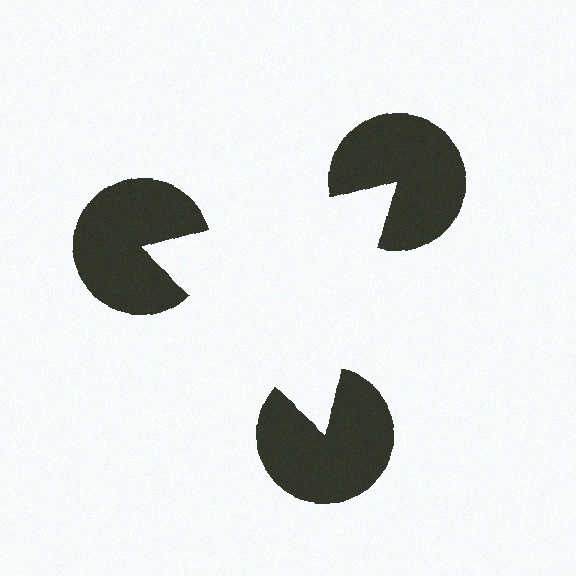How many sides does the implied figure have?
3 sides.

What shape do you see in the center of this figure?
An illusory triangle — its edges are inferred from the aligned wedge cuts in the pac-man discs, not physically drawn.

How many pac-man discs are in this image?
There are 3 — one at each vertex of the illusory triangle.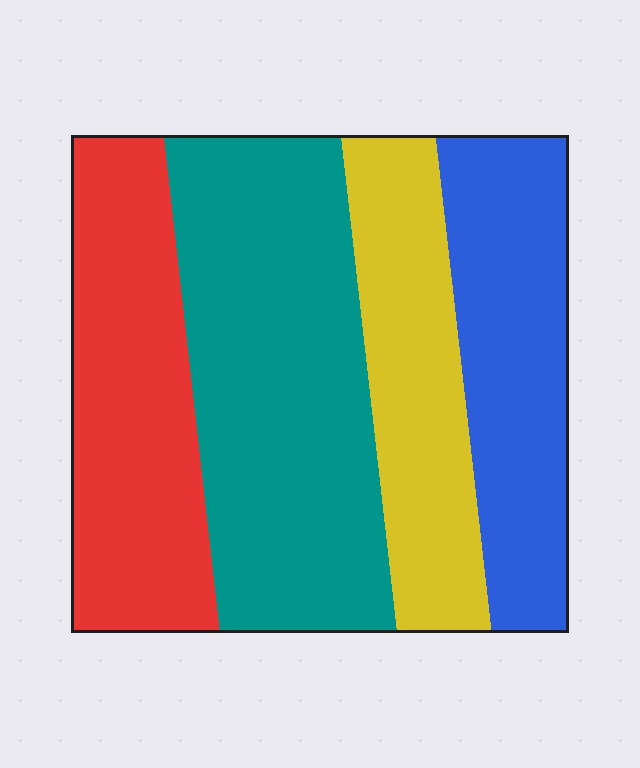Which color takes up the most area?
Teal, at roughly 35%.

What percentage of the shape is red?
Red takes up about one quarter (1/4) of the shape.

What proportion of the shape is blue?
Blue covers 21% of the shape.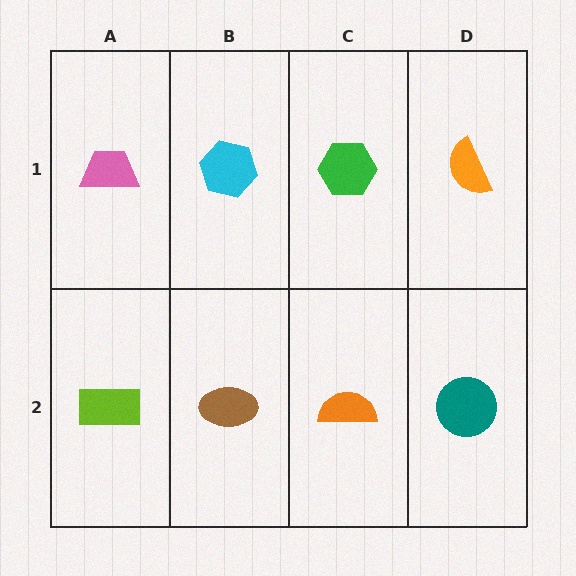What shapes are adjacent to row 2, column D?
An orange semicircle (row 1, column D), an orange semicircle (row 2, column C).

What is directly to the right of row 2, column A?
A brown ellipse.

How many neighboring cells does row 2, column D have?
2.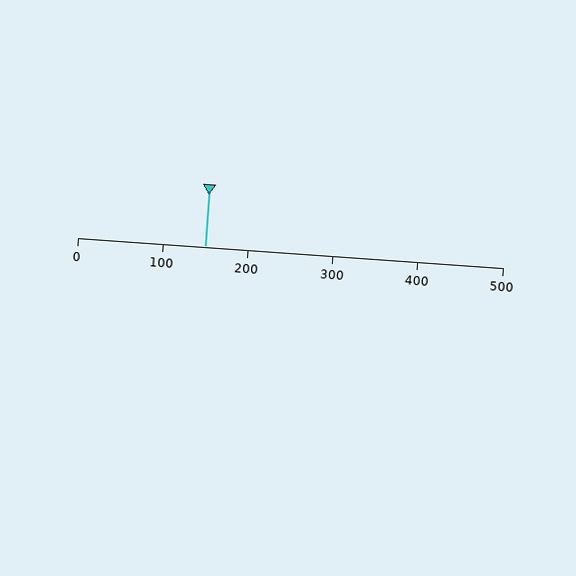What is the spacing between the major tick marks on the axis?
The major ticks are spaced 100 apart.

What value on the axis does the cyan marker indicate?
The marker indicates approximately 150.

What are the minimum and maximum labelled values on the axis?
The axis runs from 0 to 500.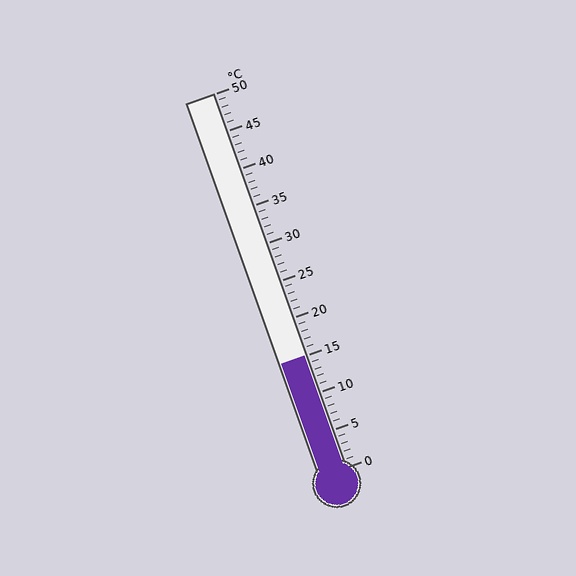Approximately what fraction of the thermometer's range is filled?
The thermometer is filled to approximately 30% of its range.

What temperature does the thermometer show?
The thermometer shows approximately 15°C.